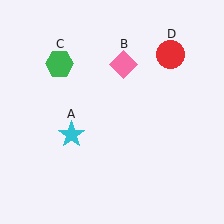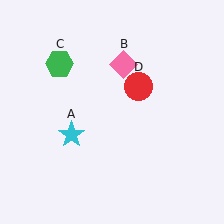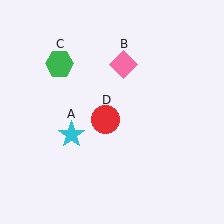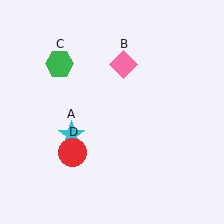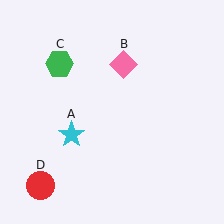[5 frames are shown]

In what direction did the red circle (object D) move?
The red circle (object D) moved down and to the left.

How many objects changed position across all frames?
1 object changed position: red circle (object D).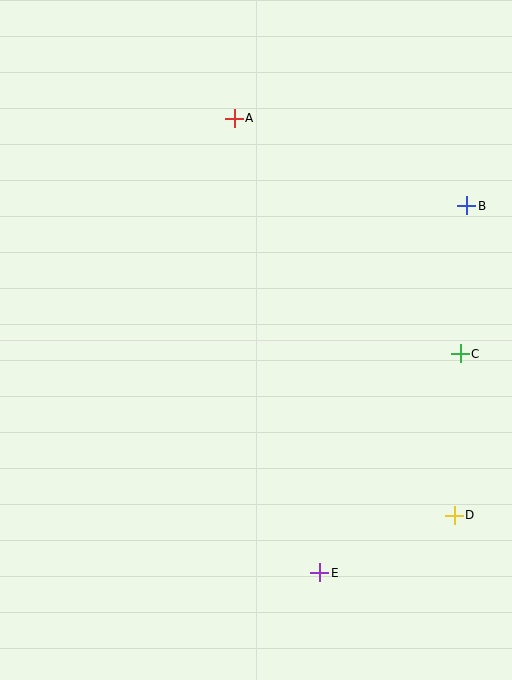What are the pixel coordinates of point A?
Point A is at (234, 118).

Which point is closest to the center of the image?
Point C at (460, 354) is closest to the center.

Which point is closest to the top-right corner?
Point B is closest to the top-right corner.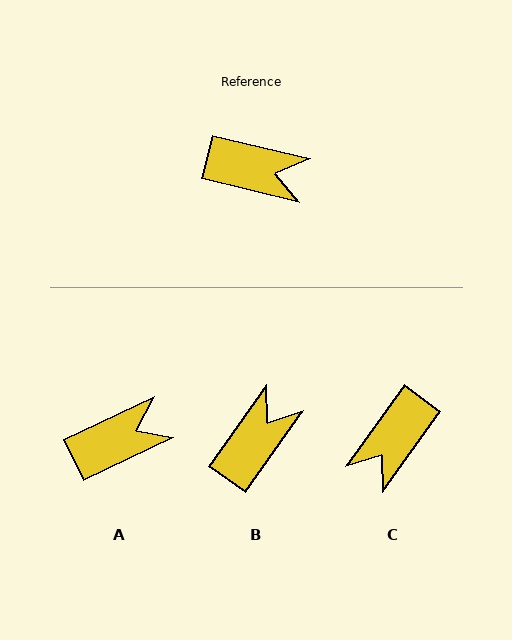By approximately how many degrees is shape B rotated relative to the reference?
Approximately 68 degrees counter-clockwise.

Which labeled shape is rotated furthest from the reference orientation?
C, about 112 degrees away.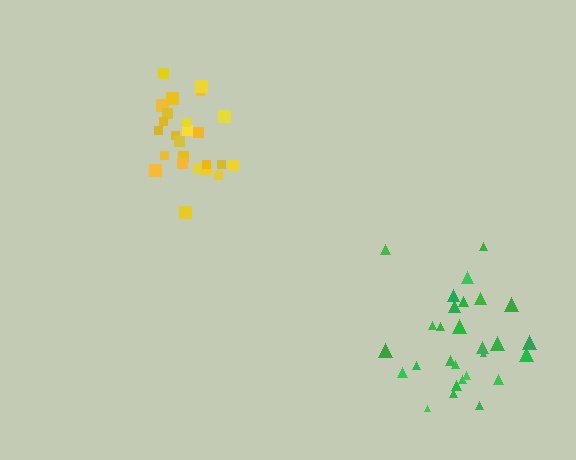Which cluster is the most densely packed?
Yellow.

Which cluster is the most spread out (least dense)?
Green.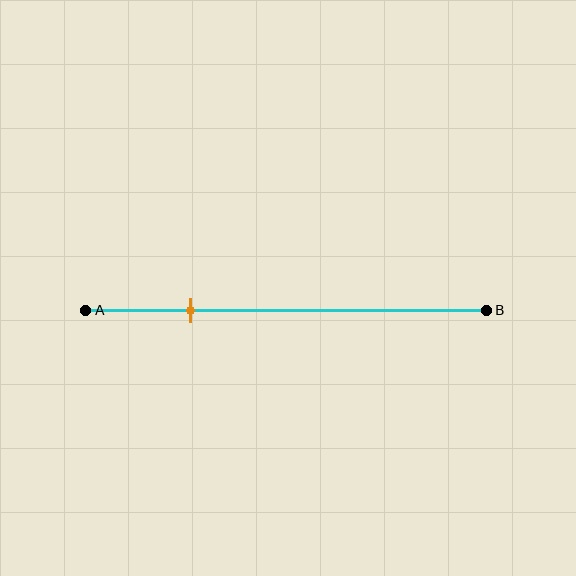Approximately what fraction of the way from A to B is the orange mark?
The orange mark is approximately 25% of the way from A to B.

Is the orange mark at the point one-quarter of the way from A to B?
Yes, the mark is approximately at the one-quarter point.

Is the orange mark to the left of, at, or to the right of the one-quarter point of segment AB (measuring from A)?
The orange mark is approximately at the one-quarter point of segment AB.